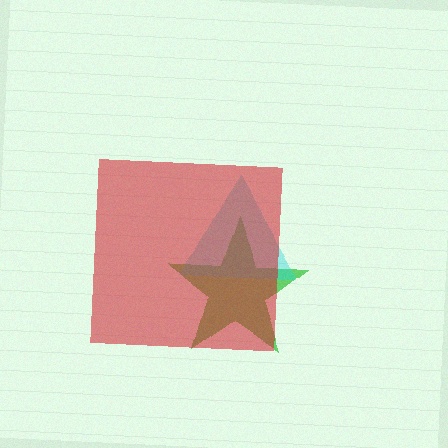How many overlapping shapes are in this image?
There are 3 overlapping shapes in the image.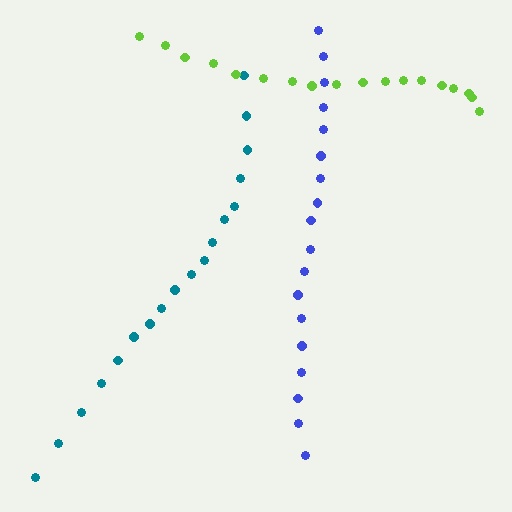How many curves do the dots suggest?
There are 3 distinct paths.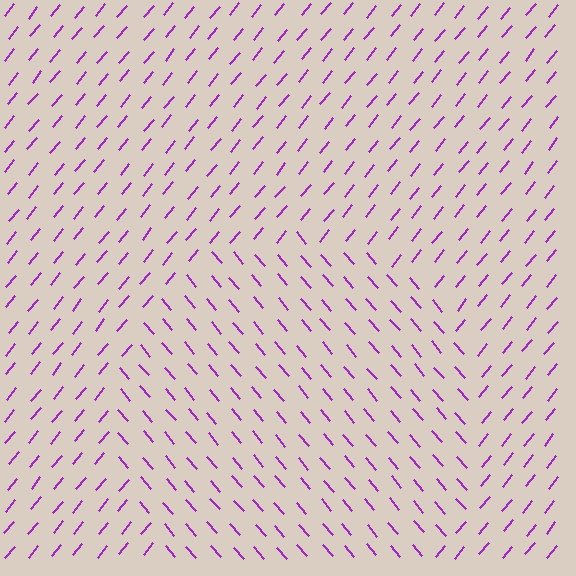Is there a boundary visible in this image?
Yes, there is a texture boundary formed by a change in line orientation.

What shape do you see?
I see a circle.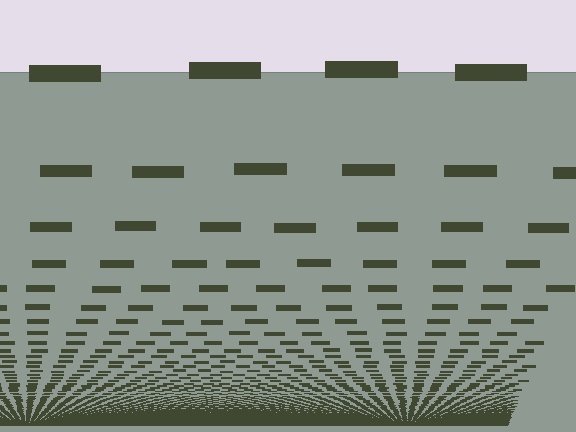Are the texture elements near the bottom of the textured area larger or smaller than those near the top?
Smaller. The gradient is inverted — elements near the bottom are smaller and denser.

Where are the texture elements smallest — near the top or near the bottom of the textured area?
Near the bottom.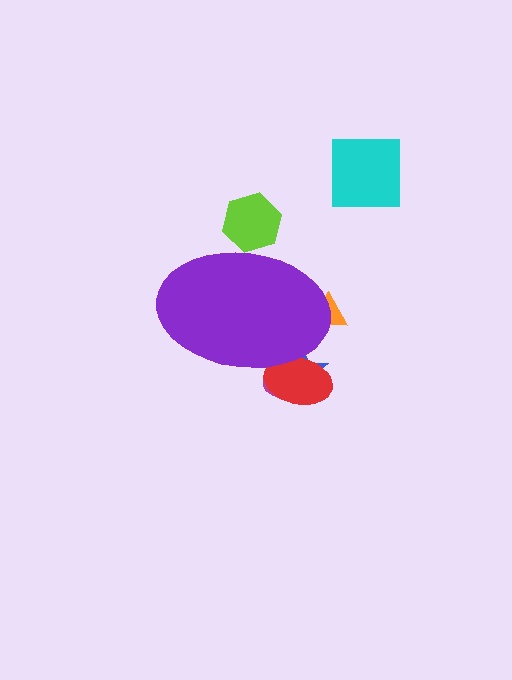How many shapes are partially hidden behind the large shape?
5 shapes are partially hidden.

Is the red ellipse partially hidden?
Yes, the red ellipse is partially hidden behind the purple ellipse.